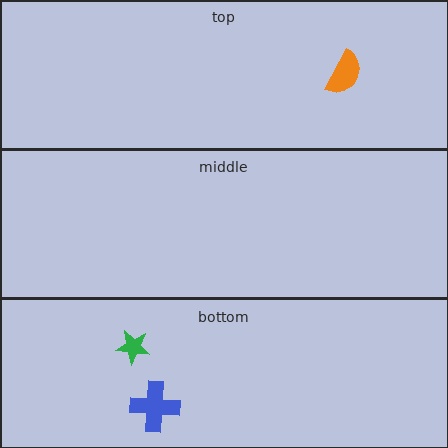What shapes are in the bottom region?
The blue cross, the green star.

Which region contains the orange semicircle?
The top region.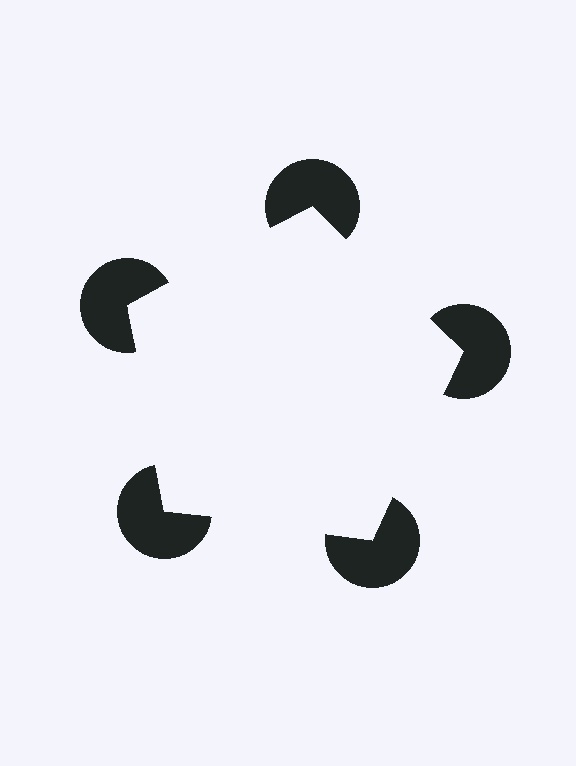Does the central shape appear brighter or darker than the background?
It typically appears slightly brighter than the background, even though no actual brightness change is drawn.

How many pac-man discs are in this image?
There are 5 — one at each vertex of the illusory pentagon.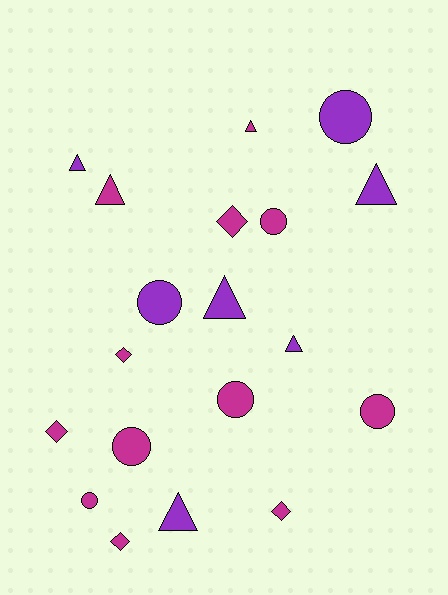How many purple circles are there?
There are 2 purple circles.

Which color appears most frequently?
Magenta, with 12 objects.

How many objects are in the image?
There are 19 objects.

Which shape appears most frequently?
Triangle, with 7 objects.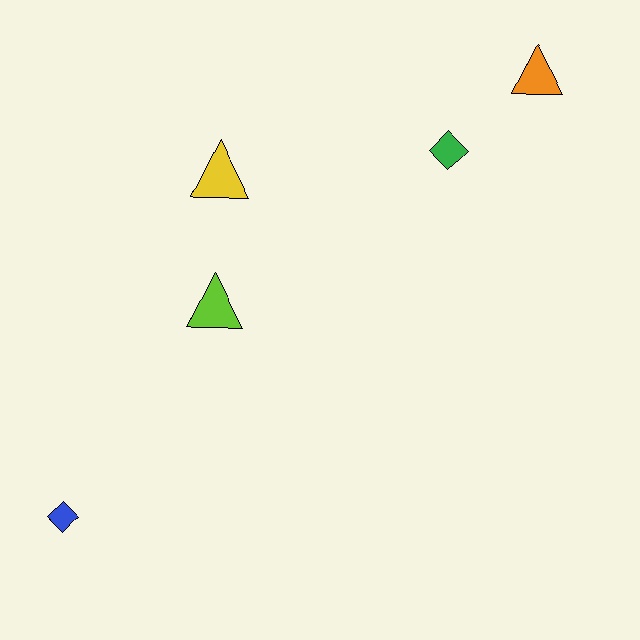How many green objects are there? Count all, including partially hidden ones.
There is 1 green object.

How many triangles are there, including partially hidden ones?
There are 3 triangles.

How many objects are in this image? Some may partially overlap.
There are 5 objects.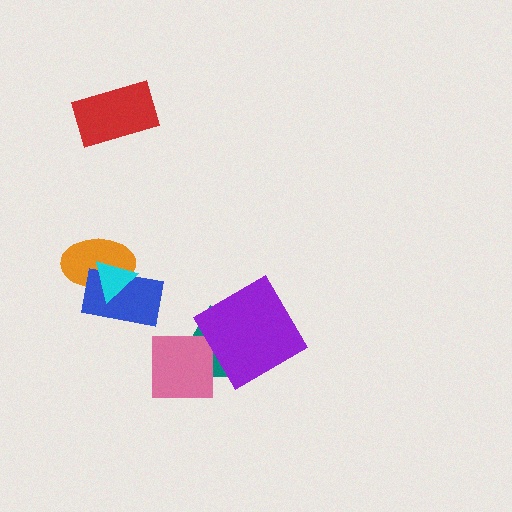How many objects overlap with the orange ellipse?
2 objects overlap with the orange ellipse.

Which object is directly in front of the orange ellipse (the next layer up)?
The blue rectangle is directly in front of the orange ellipse.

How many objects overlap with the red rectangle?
0 objects overlap with the red rectangle.